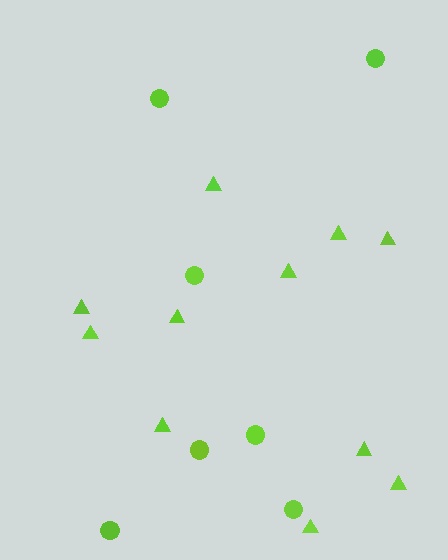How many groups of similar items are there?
There are 2 groups: one group of triangles (11) and one group of circles (7).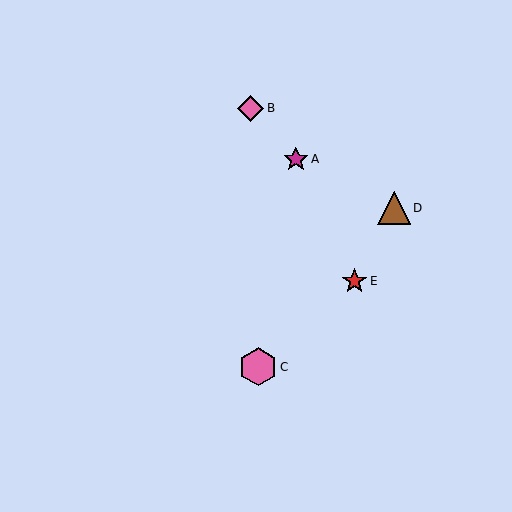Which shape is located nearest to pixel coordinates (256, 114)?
The pink diamond (labeled B) at (251, 108) is nearest to that location.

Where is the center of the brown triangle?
The center of the brown triangle is at (394, 208).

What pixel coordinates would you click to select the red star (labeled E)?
Click at (355, 281) to select the red star E.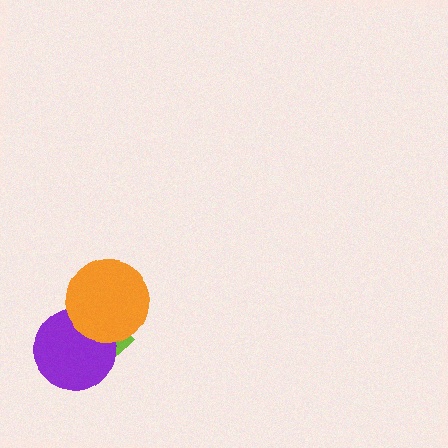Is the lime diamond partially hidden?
Yes, it is partially covered by another shape.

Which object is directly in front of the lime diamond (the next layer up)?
The purple circle is directly in front of the lime diamond.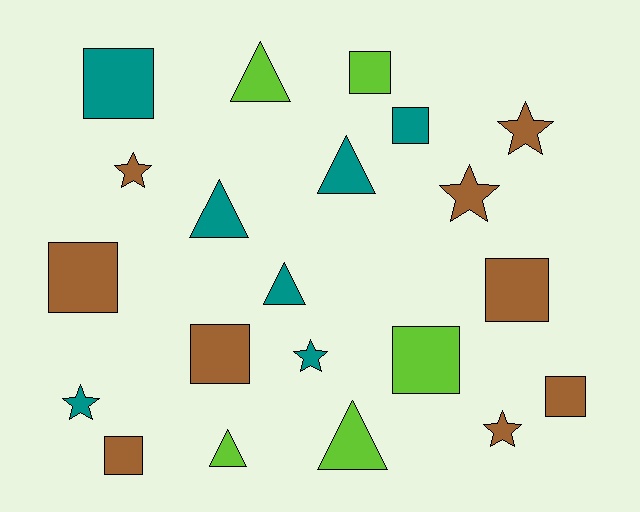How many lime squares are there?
There are 2 lime squares.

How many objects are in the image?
There are 21 objects.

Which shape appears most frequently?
Square, with 9 objects.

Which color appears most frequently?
Brown, with 9 objects.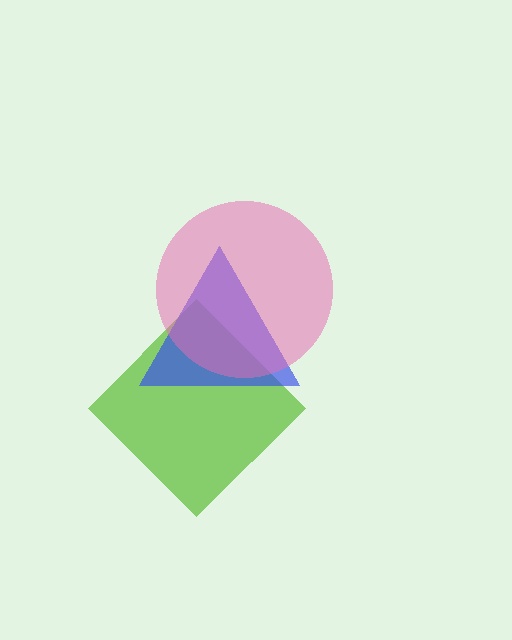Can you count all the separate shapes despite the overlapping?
Yes, there are 3 separate shapes.